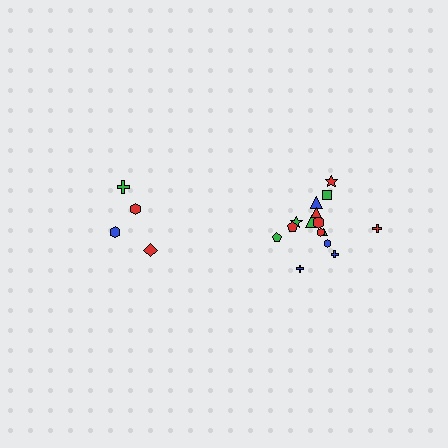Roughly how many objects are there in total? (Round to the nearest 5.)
Roughly 20 objects in total.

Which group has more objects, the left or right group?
The right group.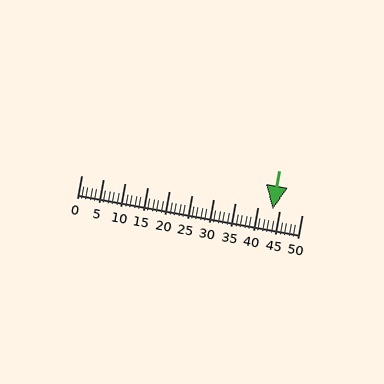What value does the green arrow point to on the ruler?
The green arrow points to approximately 44.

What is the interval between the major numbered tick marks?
The major tick marks are spaced 5 units apart.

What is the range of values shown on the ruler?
The ruler shows values from 0 to 50.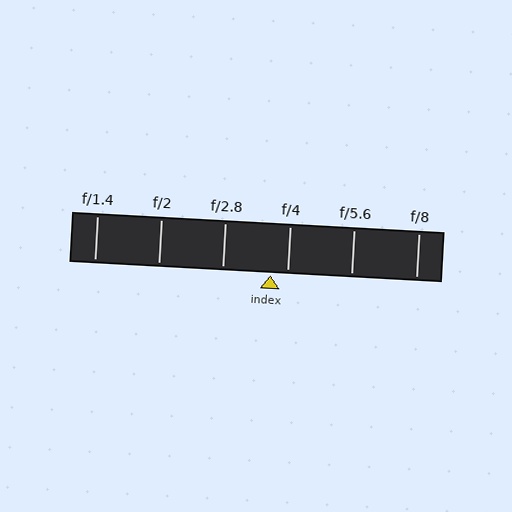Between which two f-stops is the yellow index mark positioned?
The index mark is between f/2.8 and f/4.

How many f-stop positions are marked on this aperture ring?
There are 6 f-stop positions marked.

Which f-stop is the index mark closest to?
The index mark is closest to f/4.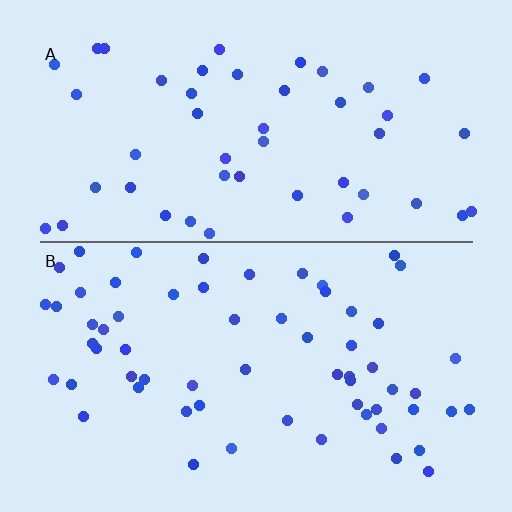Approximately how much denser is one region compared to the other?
Approximately 1.3× — region B over region A.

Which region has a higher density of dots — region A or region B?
B (the bottom).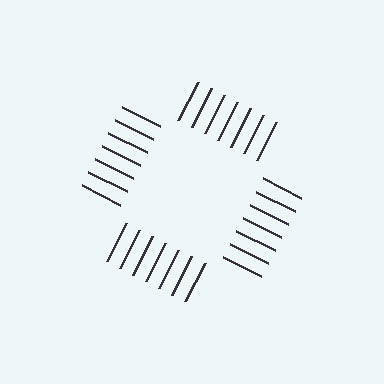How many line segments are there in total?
28 — 7 along each of the 4 edges.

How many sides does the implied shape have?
4 sides — the line-ends trace a square.